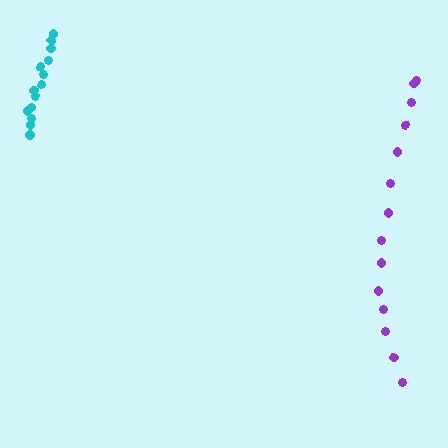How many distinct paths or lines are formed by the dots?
There are 2 distinct paths.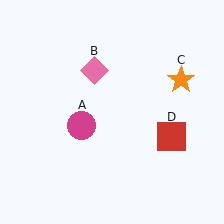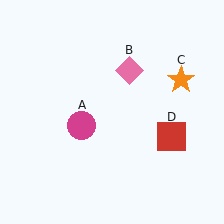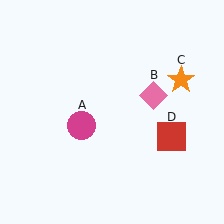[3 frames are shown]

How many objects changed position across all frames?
1 object changed position: pink diamond (object B).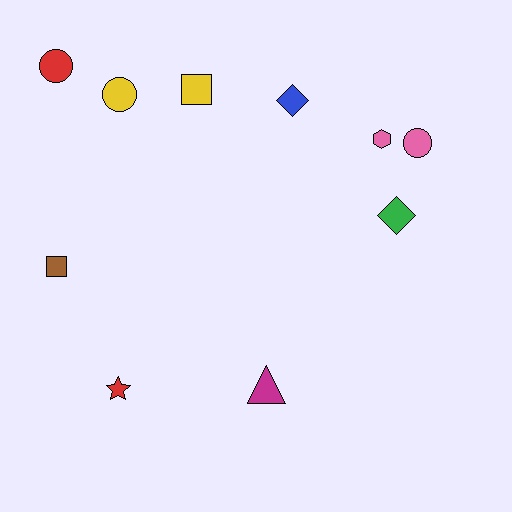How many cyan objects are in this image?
There are no cyan objects.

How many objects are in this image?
There are 10 objects.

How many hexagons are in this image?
There is 1 hexagon.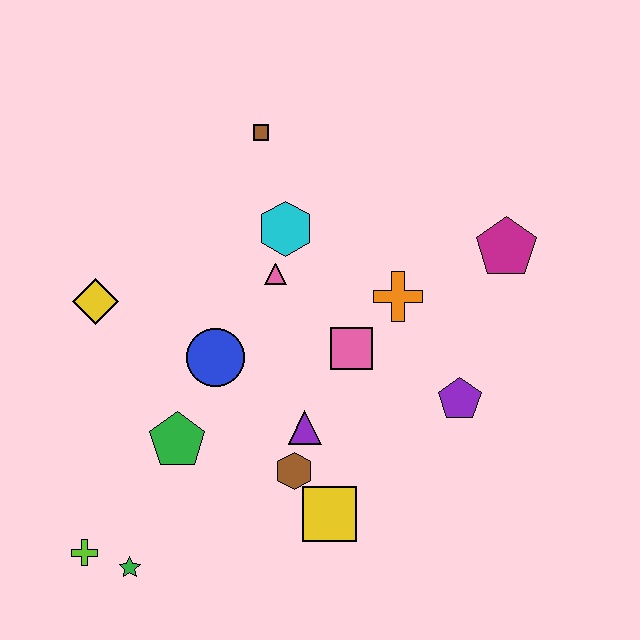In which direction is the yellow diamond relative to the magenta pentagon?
The yellow diamond is to the left of the magenta pentagon.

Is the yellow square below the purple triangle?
Yes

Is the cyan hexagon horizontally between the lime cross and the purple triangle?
Yes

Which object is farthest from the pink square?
The lime cross is farthest from the pink square.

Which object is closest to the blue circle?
The green pentagon is closest to the blue circle.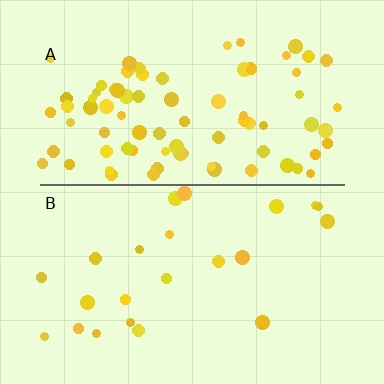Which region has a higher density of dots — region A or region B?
A (the top).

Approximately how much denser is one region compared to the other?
Approximately 3.6× — region A over region B.